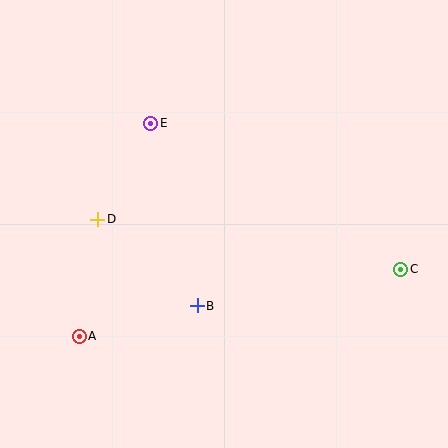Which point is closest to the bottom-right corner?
Point C is closest to the bottom-right corner.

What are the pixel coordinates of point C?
Point C is at (401, 269).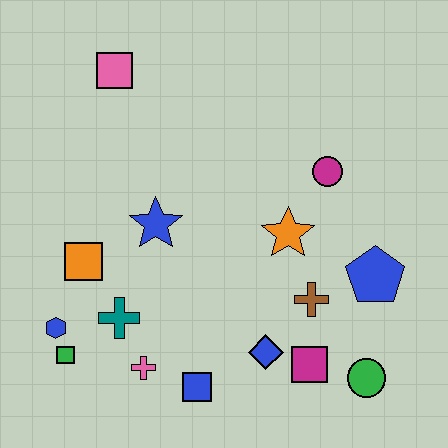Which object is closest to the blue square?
The pink cross is closest to the blue square.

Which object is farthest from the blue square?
The pink square is farthest from the blue square.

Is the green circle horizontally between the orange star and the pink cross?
No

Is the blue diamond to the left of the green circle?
Yes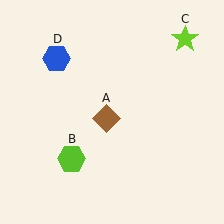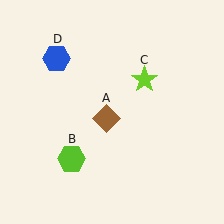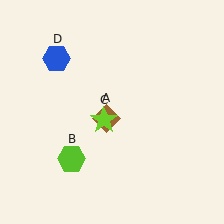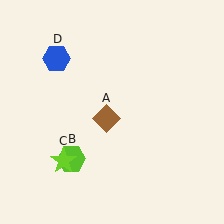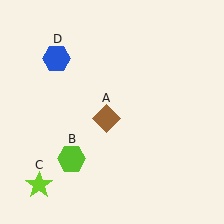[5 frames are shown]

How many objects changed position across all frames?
1 object changed position: lime star (object C).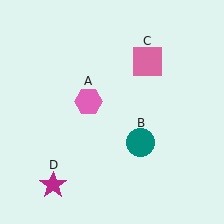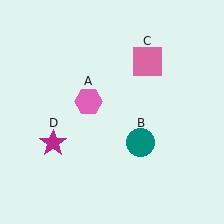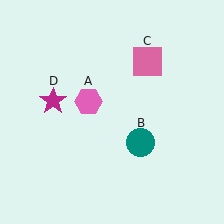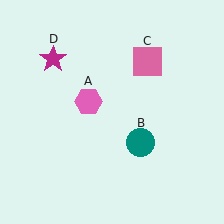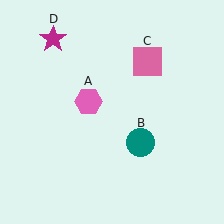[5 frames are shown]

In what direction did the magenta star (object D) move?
The magenta star (object D) moved up.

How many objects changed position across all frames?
1 object changed position: magenta star (object D).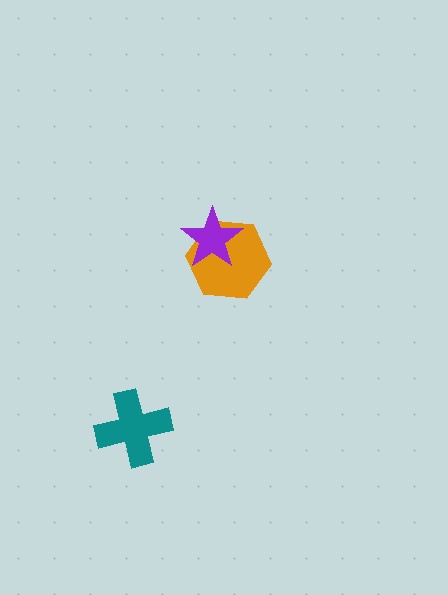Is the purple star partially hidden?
No, no other shape covers it.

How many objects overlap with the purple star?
1 object overlaps with the purple star.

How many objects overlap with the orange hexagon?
1 object overlaps with the orange hexagon.